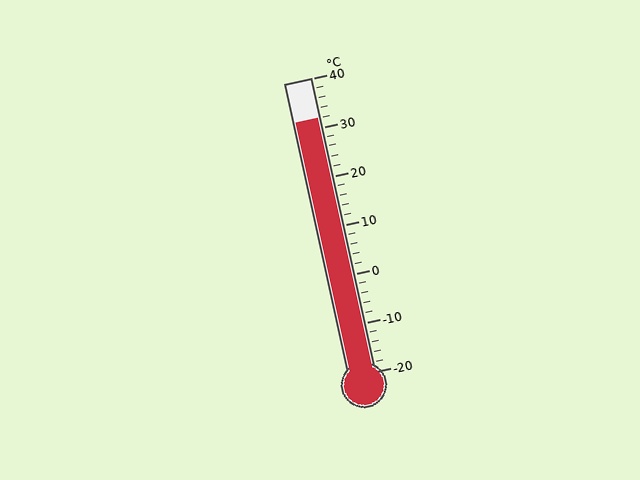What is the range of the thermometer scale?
The thermometer scale ranges from -20°C to 40°C.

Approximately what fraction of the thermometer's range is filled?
The thermometer is filled to approximately 85% of its range.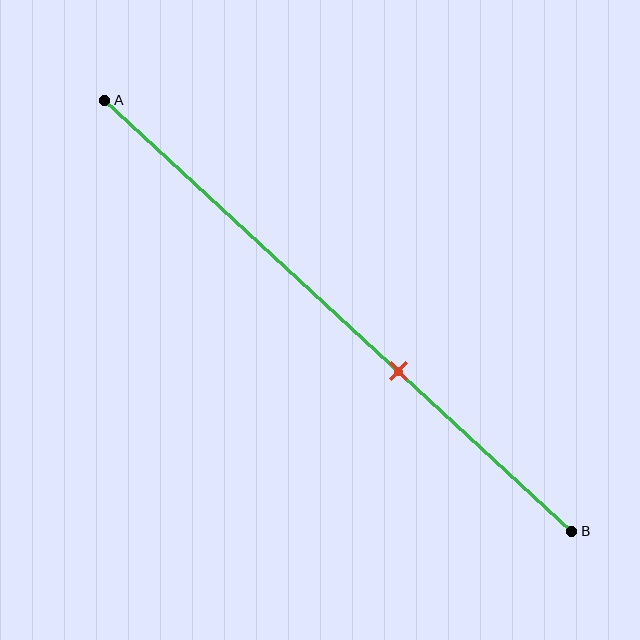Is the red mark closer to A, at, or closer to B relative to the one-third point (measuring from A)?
The red mark is closer to point B than the one-third point of segment AB.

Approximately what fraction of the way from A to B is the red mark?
The red mark is approximately 65% of the way from A to B.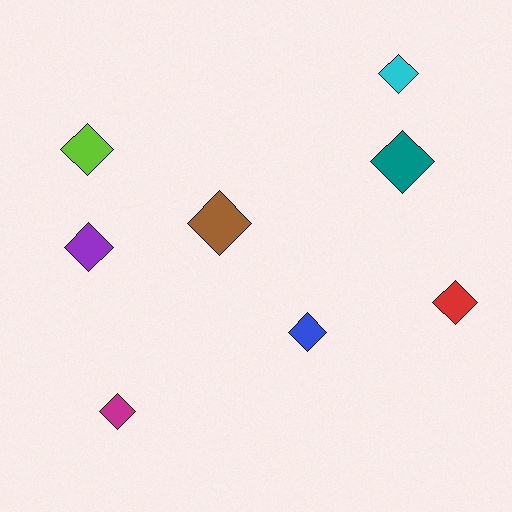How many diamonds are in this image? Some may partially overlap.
There are 8 diamonds.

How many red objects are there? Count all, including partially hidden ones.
There is 1 red object.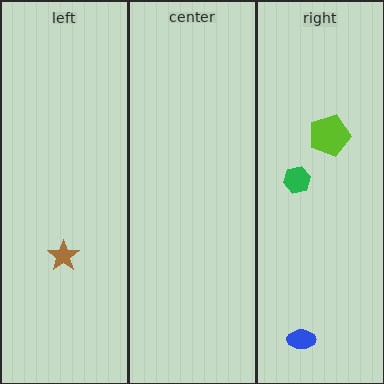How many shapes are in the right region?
3.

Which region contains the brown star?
The left region.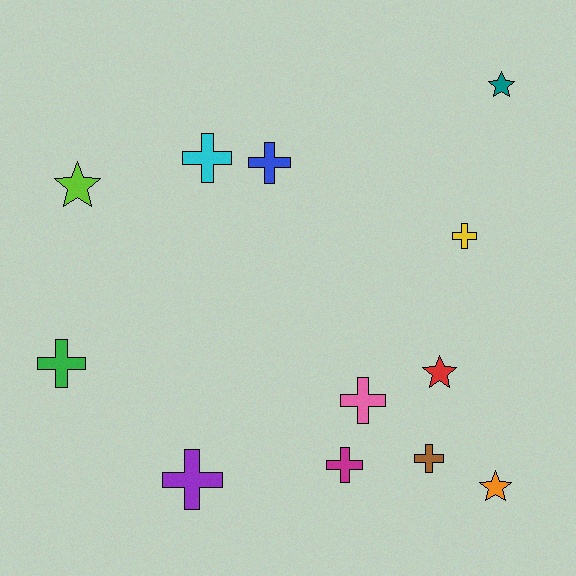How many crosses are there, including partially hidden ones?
There are 8 crosses.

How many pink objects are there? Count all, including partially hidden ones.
There is 1 pink object.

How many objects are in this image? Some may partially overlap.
There are 12 objects.